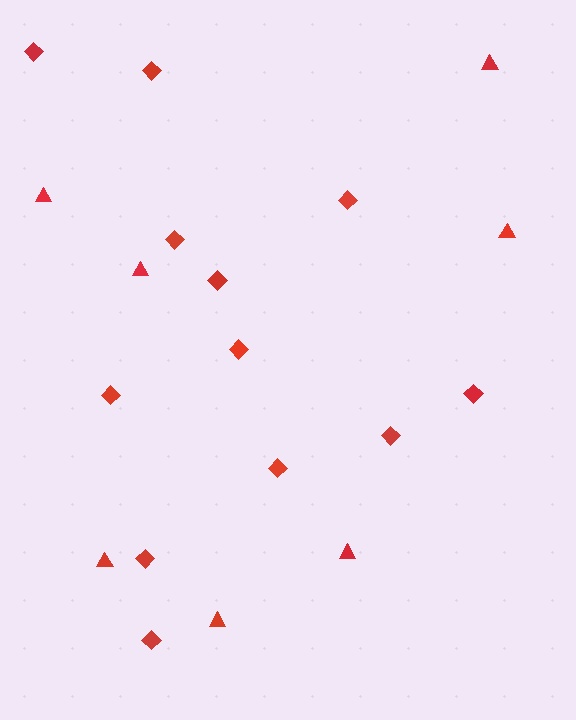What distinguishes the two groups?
There are 2 groups: one group of triangles (7) and one group of diamonds (12).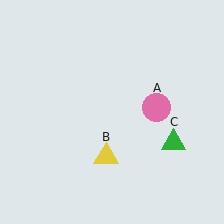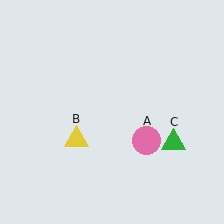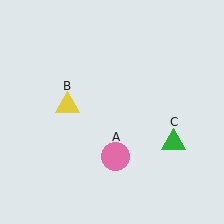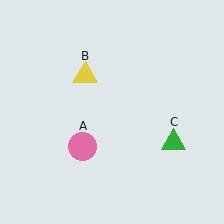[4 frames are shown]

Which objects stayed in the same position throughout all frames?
Green triangle (object C) remained stationary.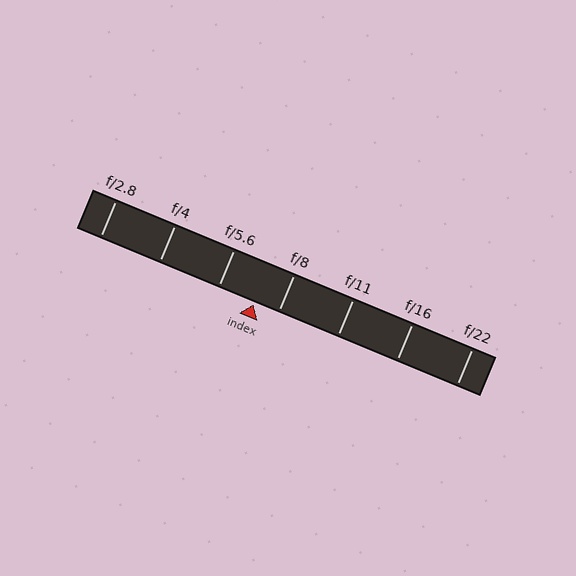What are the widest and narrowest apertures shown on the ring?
The widest aperture shown is f/2.8 and the narrowest is f/22.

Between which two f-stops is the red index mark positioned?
The index mark is between f/5.6 and f/8.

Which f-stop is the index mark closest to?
The index mark is closest to f/8.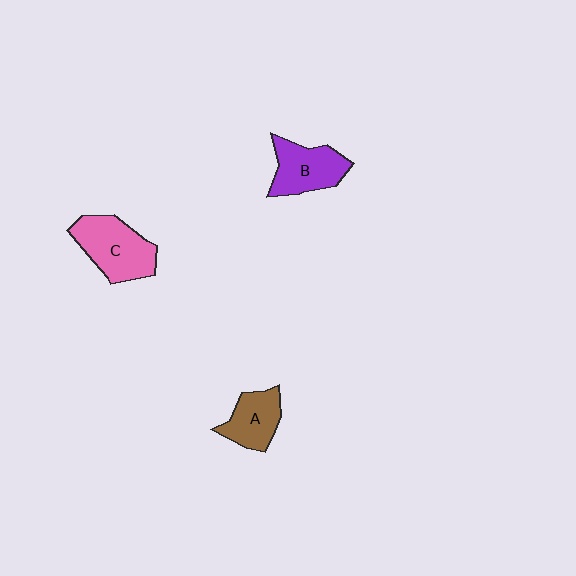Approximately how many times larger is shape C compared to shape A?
Approximately 1.5 times.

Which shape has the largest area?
Shape C (pink).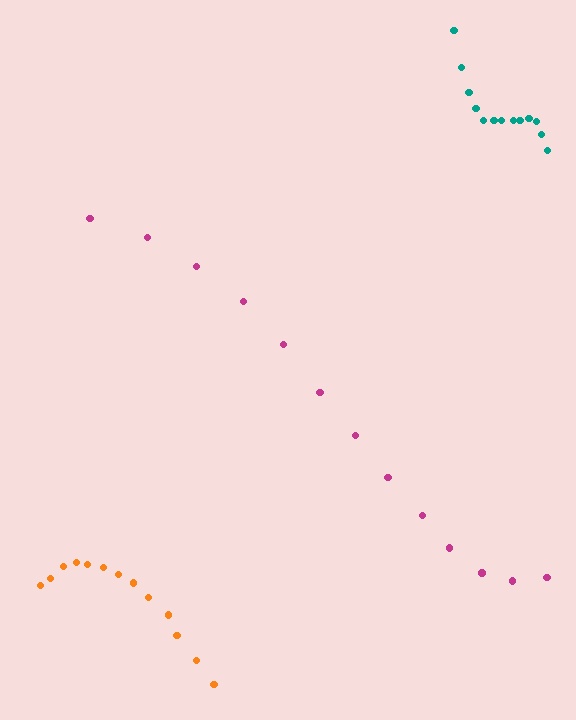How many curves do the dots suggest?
There are 3 distinct paths.